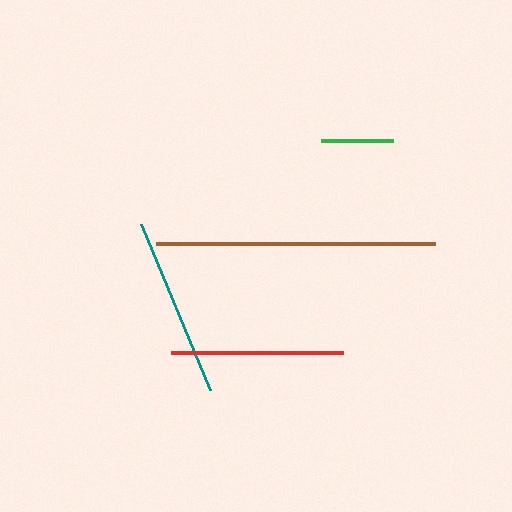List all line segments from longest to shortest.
From longest to shortest: brown, teal, red, green.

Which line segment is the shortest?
The green line is the shortest at approximately 72 pixels.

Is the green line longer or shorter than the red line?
The red line is longer than the green line.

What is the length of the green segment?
The green segment is approximately 72 pixels long.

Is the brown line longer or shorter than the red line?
The brown line is longer than the red line.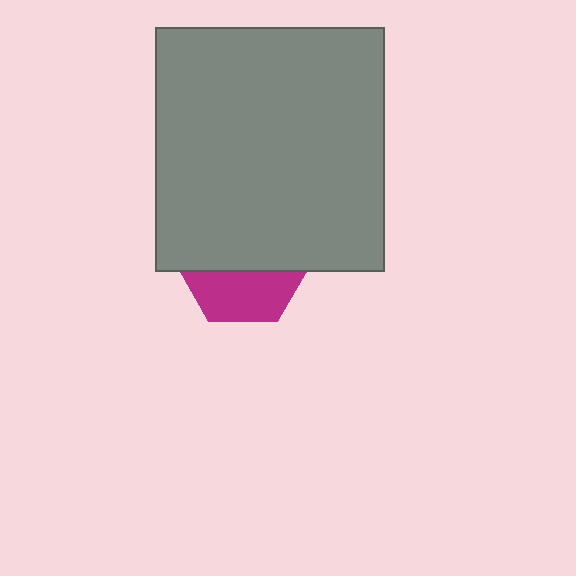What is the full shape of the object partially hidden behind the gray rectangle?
The partially hidden object is a magenta hexagon.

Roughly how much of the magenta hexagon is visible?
A small part of it is visible (roughly 39%).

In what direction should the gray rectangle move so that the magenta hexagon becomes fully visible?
The gray rectangle should move up. That is the shortest direction to clear the overlap and leave the magenta hexagon fully visible.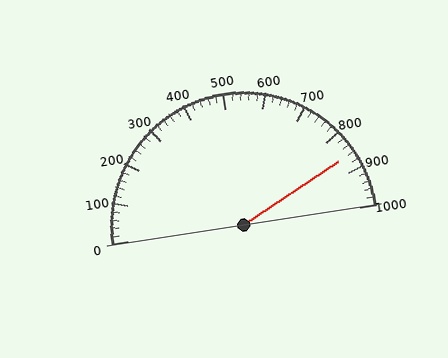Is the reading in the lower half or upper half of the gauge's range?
The reading is in the upper half of the range (0 to 1000).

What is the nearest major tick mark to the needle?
The nearest major tick mark is 900.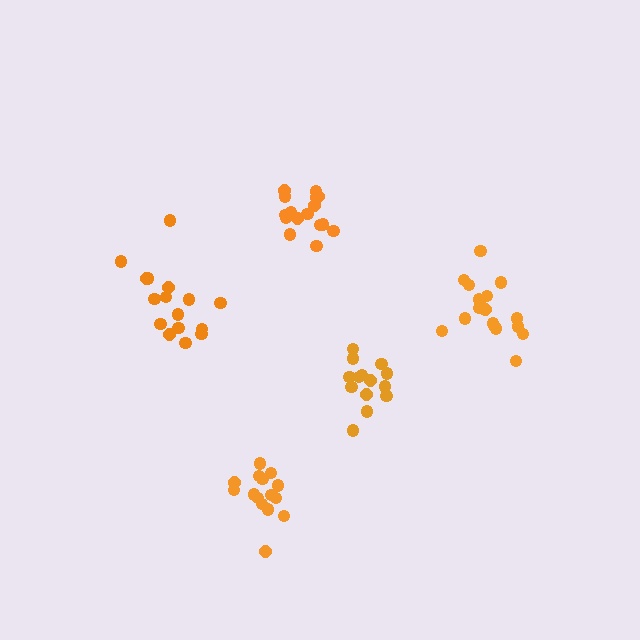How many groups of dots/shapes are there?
There are 5 groups.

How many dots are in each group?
Group 1: 16 dots, Group 2: 15 dots, Group 3: 14 dots, Group 4: 19 dots, Group 5: 16 dots (80 total).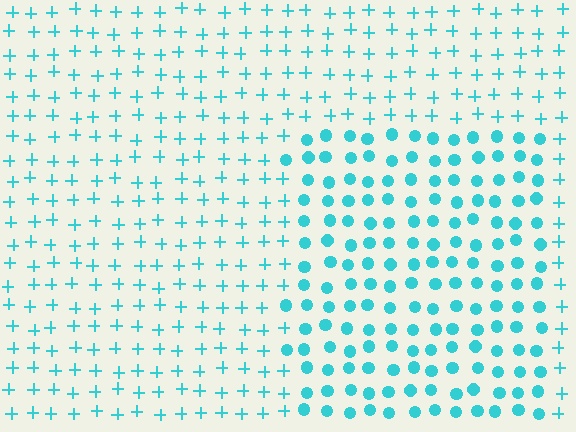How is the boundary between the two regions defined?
The boundary is defined by a change in element shape: circles inside vs. plus signs outside. All elements share the same color and spacing.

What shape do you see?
I see a rectangle.